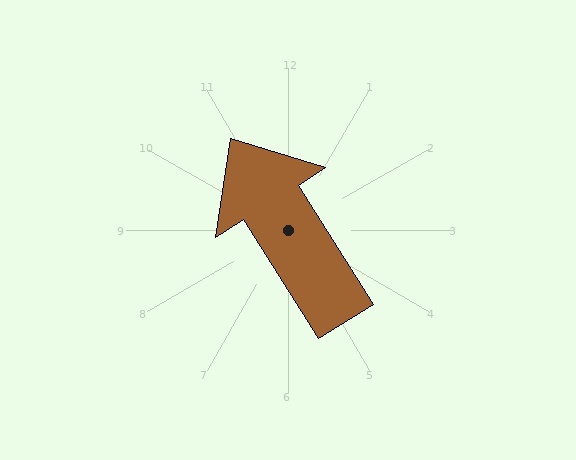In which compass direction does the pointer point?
Northwest.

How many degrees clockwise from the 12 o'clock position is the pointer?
Approximately 328 degrees.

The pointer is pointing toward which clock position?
Roughly 11 o'clock.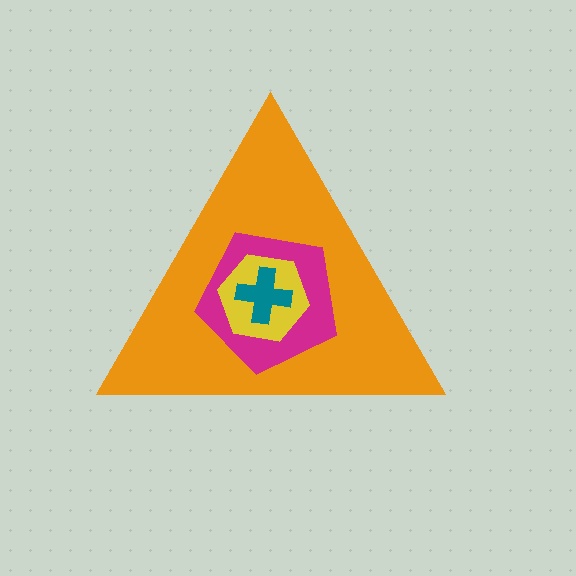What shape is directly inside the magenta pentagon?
The yellow hexagon.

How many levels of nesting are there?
4.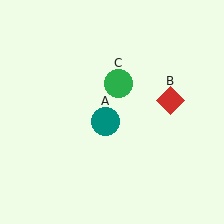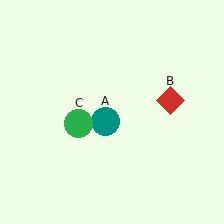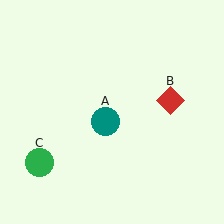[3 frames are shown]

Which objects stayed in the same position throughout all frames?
Teal circle (object A) and red diamond (object B) remained stationary.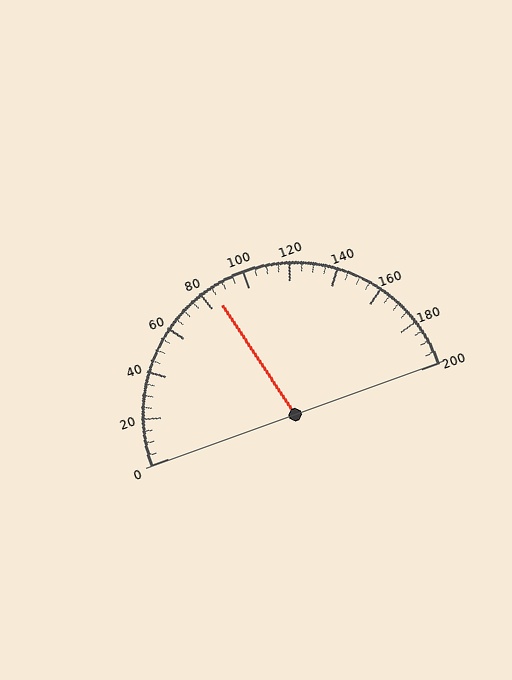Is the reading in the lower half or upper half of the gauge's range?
The reading is in the lower half of the range (0 to 200).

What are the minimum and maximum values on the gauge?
The gauge ranges from 0 to 200.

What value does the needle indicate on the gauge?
The needle indicates approximately 85.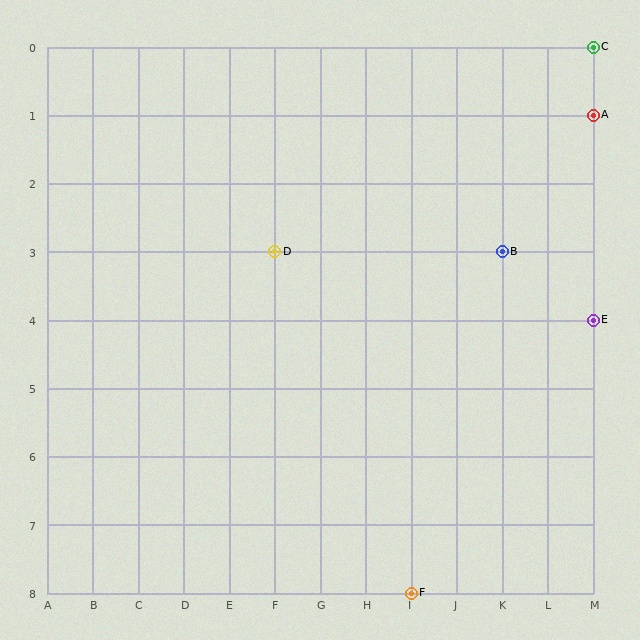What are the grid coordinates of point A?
Point A is at grid coordinates (M, 1).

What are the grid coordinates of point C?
Point C is at grid coordinates (M, 0).